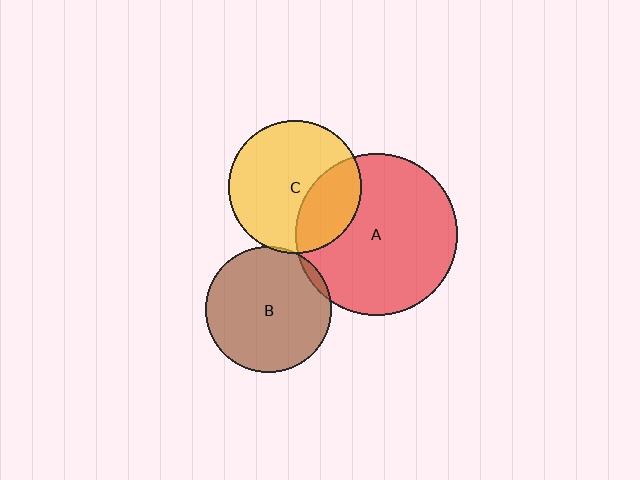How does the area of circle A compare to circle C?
Approximately 1.5 times.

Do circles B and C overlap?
Yes.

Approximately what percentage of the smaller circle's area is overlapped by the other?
Approximately 5%.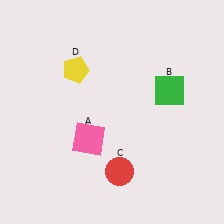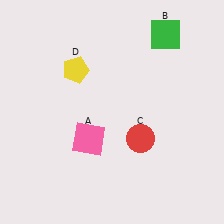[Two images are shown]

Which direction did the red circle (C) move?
The red circle (C) moved up.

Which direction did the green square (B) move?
The green square (B) moved up.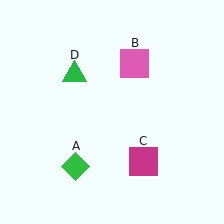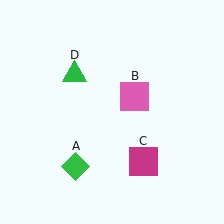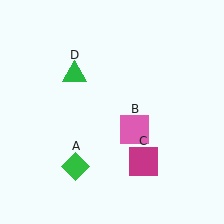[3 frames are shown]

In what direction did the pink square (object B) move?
The pink square (object B) moved down.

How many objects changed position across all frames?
1 object changed position: pink square (object B).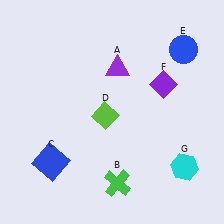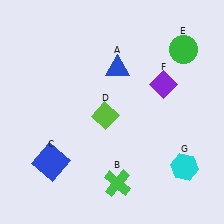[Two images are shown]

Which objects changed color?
A changed from purple to blue. E changed from blue to green.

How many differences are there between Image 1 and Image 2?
There are 2 differences between the two images.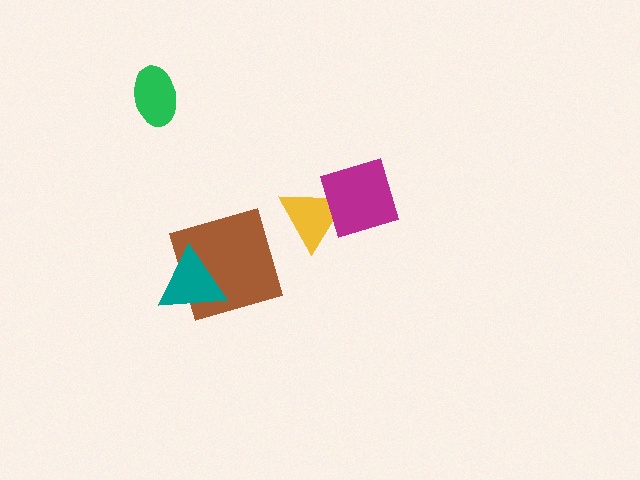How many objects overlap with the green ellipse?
0 objects overlap with the green ellipse.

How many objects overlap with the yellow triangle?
1 object overlaps with the yellow triangle.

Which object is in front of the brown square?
The teal triangle is in front of the brown square.